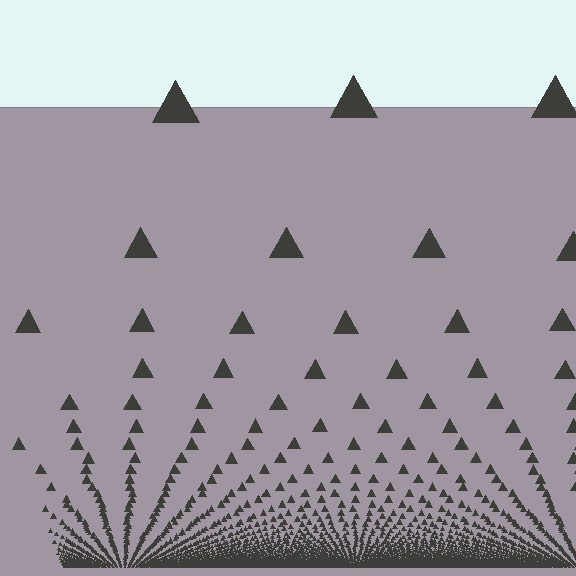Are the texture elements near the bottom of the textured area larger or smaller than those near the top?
Smaller. The gradient is inverted — elements near the bottom are smaller and denser.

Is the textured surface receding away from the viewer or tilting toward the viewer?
The surface appears to tilt toward the viewer. Texture elements get larger and sparser toward the top.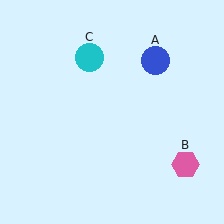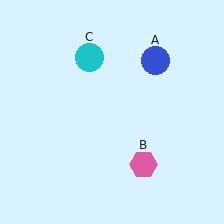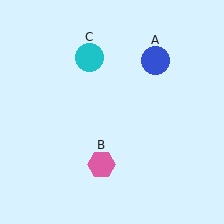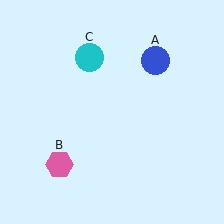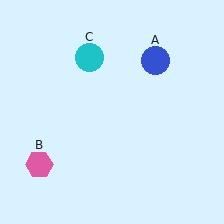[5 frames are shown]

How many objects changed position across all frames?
1 object changed position: pink hexagon (object B).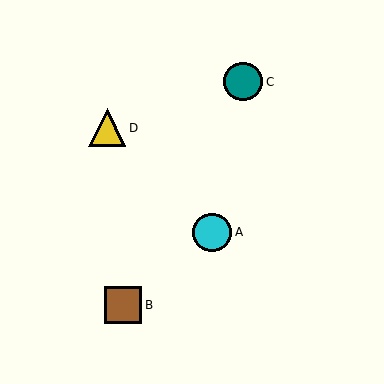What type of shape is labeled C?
Shape C is a teal circle.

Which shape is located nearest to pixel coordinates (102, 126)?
The yellow triangle (labeled D) at (107, 128) is nearest to that location.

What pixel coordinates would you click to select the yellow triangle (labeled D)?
Click at (107, 128) to select the yellow triangle D.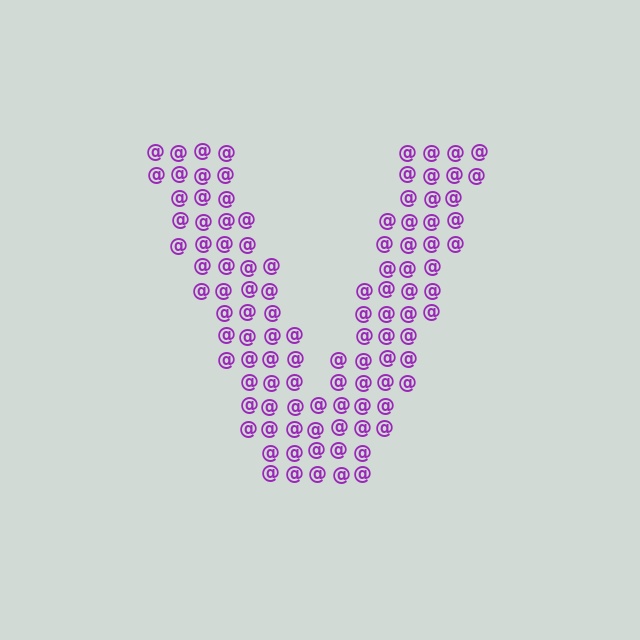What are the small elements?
The small elements are at signs.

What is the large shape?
The large shape is the letter V.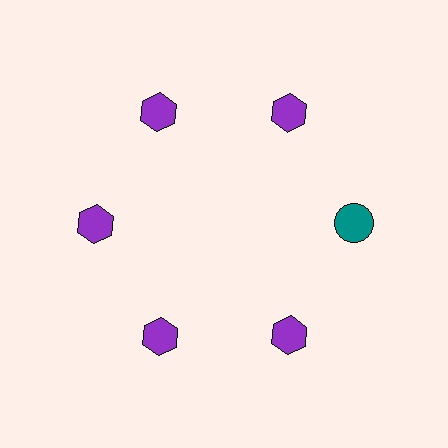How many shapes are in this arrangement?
There are 6 shapes arranged in a ring pattern.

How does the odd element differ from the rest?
It differs in both color (teal instead of purple) and shape (circle instead of hexagon).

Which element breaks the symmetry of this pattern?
The teal circle at roughly the 3 o'clock position breaks the symmetry. All other shapes are purple hexagons.